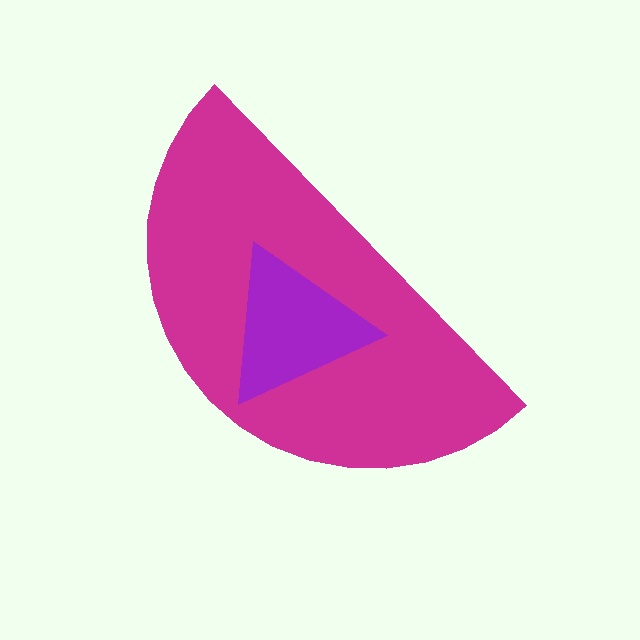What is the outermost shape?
The magenta semicircle.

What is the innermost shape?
The purple triangle.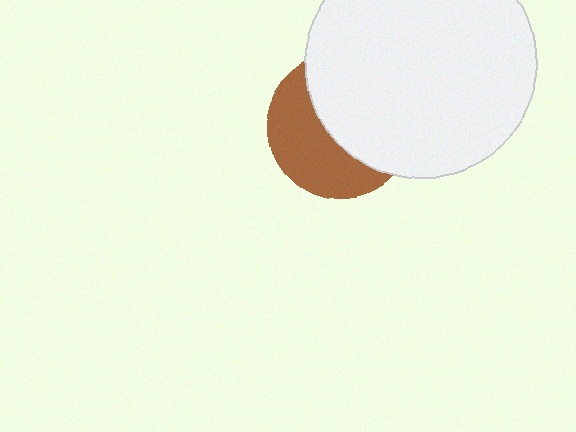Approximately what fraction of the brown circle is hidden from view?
Roughly 55% of the brown circle is hidden behind the white circle.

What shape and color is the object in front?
The object in front is a white circle.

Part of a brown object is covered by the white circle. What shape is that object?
It is a circle.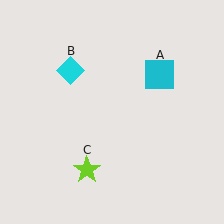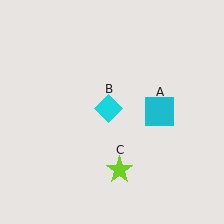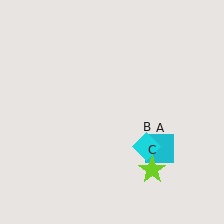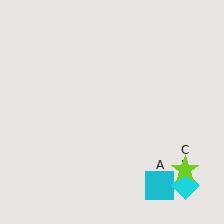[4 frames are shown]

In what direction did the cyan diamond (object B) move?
The cyan diamond (object B) moved down and to the right.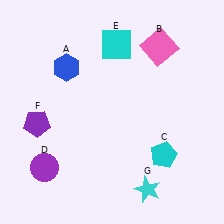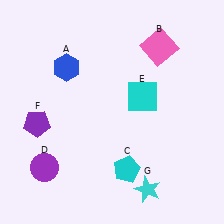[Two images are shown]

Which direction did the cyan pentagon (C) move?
The cyan pentagon (C) moved left.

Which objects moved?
The objects that moved are: the cyan pentagon (C), the cyan square (E).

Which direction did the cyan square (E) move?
The cyan square (E) moved down.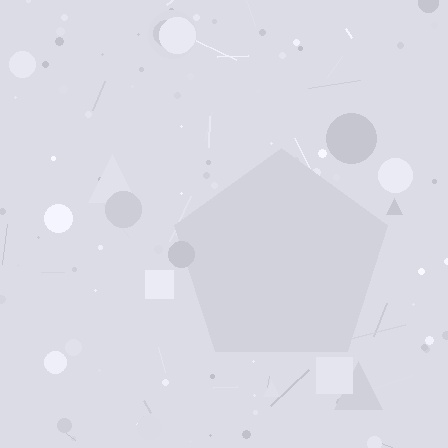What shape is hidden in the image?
A pentagon is hidden in the image.